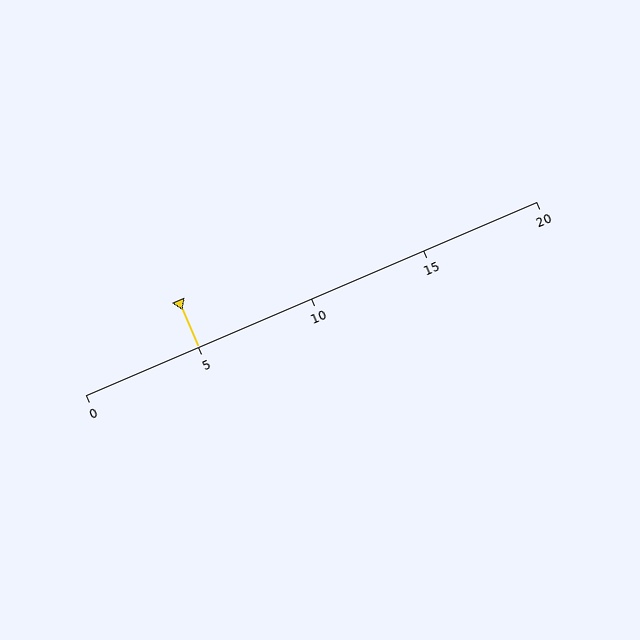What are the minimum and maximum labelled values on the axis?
The axis runs from 0 to 20.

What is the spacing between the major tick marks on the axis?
The major ticks are spaced 5 apart.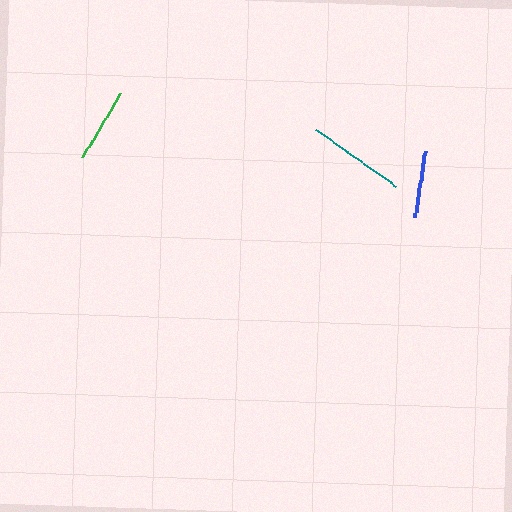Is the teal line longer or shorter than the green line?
The teal line is longer than the green line.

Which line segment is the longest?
The teal line is the longest at approximately 98 pixels.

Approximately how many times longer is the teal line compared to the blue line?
The teal line is approximately 1.5 times the length of the blue line.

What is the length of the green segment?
The green segment is approximately 74 pixels long.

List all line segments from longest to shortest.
From longest to shortest: teal, green, blue.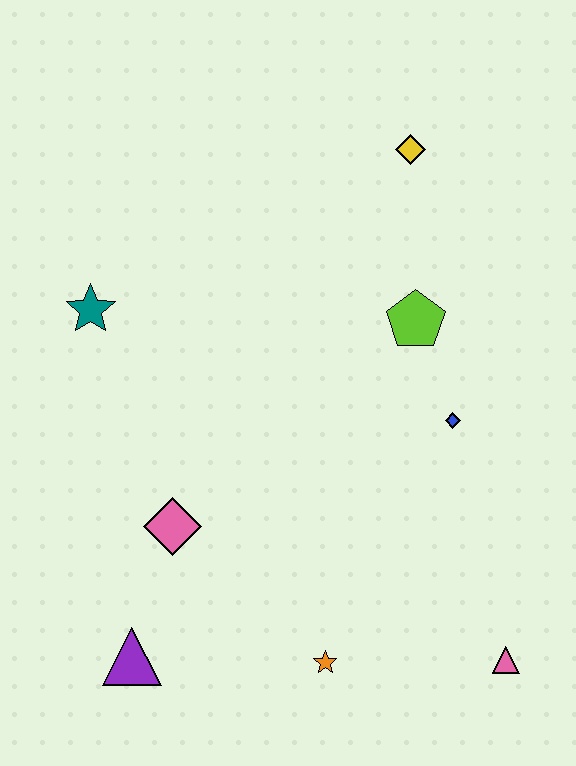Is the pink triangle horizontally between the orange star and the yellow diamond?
No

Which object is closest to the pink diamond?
The purple triangle is closest to the pink diamond.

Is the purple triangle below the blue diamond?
Yes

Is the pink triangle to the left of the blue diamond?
No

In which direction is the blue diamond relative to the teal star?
The blue diamond is to the right of the teal star.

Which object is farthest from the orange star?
The yellow diamond is farthest from the orange star.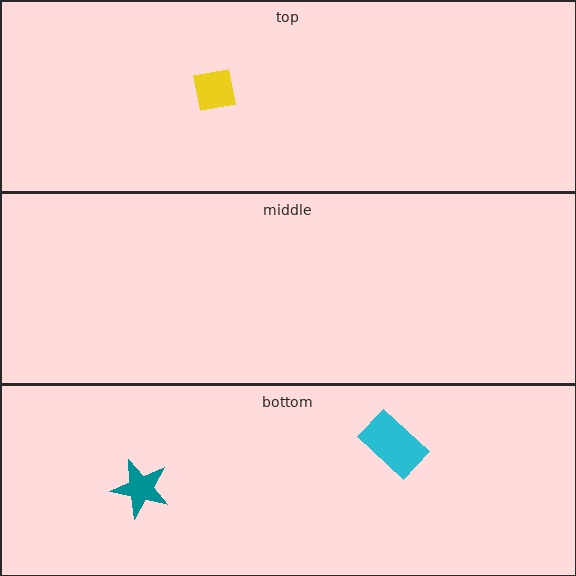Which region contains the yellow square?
The top region.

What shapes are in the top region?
The yellow square.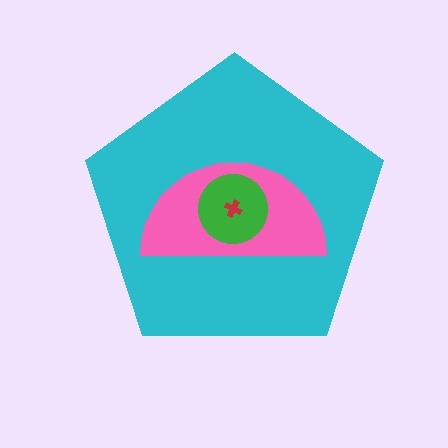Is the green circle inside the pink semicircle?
Yes.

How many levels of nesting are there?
4.